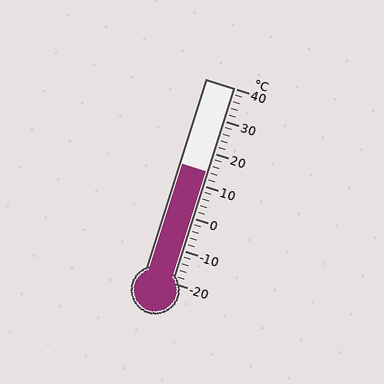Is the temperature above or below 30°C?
The temperature is below 30°C.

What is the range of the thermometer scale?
The thermometer scale ranges from -20°C to 40°C.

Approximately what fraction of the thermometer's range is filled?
The thermometer is filled to approximately 55% of its range.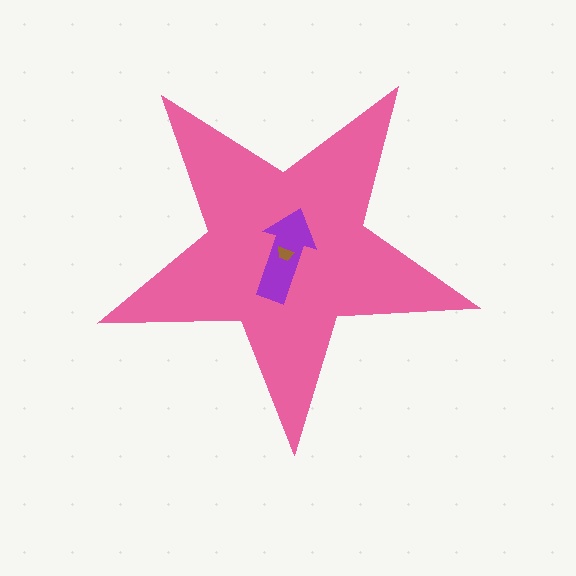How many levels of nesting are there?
3.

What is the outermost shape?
The pink star.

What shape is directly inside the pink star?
The purple arrow.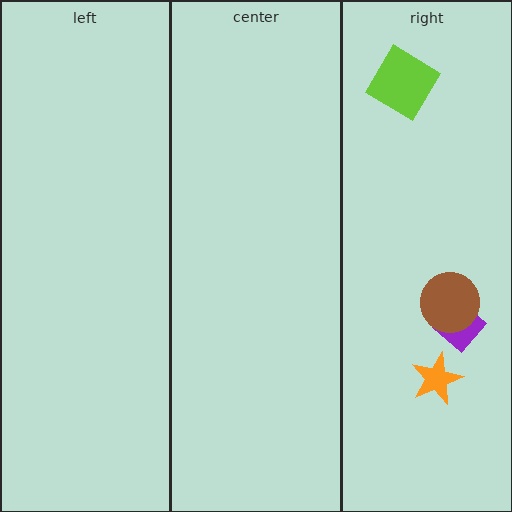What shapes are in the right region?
The orange star, the lime diamond, the purple diamond, the brown circle.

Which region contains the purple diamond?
The right region.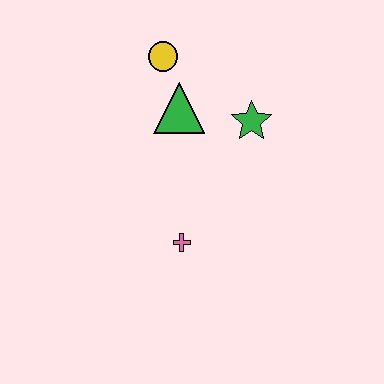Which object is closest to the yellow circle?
The green triangle is closest to the yellow circle.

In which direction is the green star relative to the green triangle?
The green star is to the right of the green triangle.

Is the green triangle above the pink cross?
Yes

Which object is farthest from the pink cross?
The yellow circle is farthest from the pink cross.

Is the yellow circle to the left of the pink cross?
Yes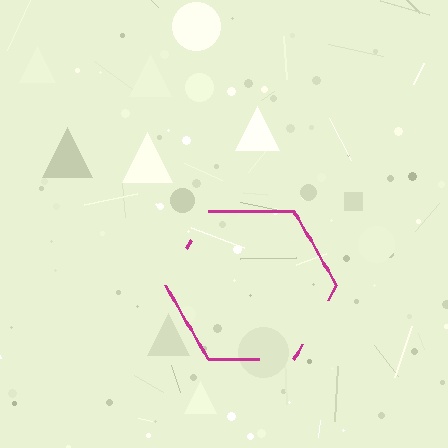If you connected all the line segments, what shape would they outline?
They would outline a hexagon.